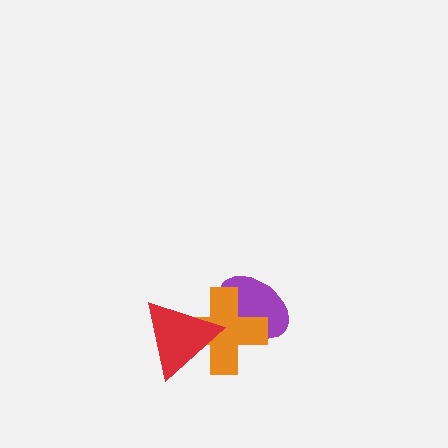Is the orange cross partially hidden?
Yes, it is partially covered by another shape.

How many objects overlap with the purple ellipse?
1 object overlaps with the purple ellipse.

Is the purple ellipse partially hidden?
Yes, it is partially covered by another shape.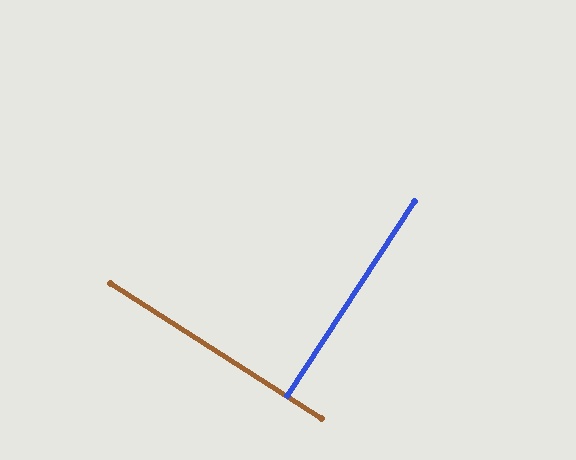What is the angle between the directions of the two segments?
Approximately 90 degrees.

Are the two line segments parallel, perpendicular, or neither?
Perpendicular — they meet at approximately 90°.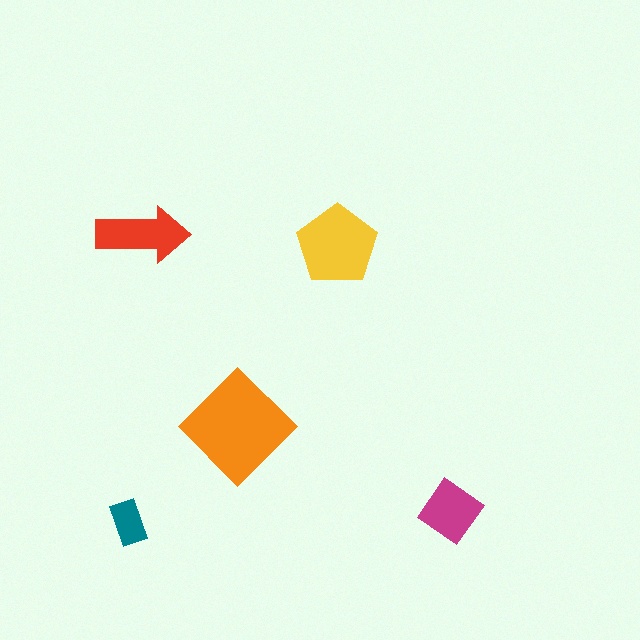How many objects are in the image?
There are 5 objects in the image.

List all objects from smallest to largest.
The teal rectangle, the magenta diamond, the red arrow, the yellow pentagon, the orange diamond.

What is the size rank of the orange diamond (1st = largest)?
1st.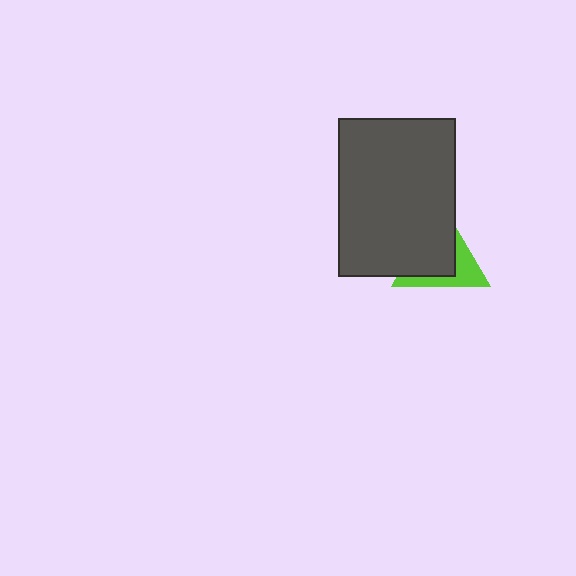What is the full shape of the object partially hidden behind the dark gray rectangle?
The partially hidden object is a lime triangle.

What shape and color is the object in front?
The object in front is a dark gray rectangle.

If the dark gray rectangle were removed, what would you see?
You would see the complete lime triangle.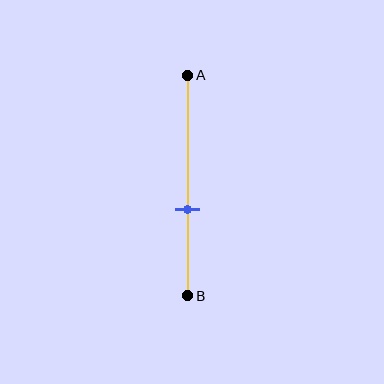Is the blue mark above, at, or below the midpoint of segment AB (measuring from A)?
The blue mark is below the midpoint of segment AB.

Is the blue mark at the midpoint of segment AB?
No, the mark is at about 60% from A, not at the 50% midpoint.